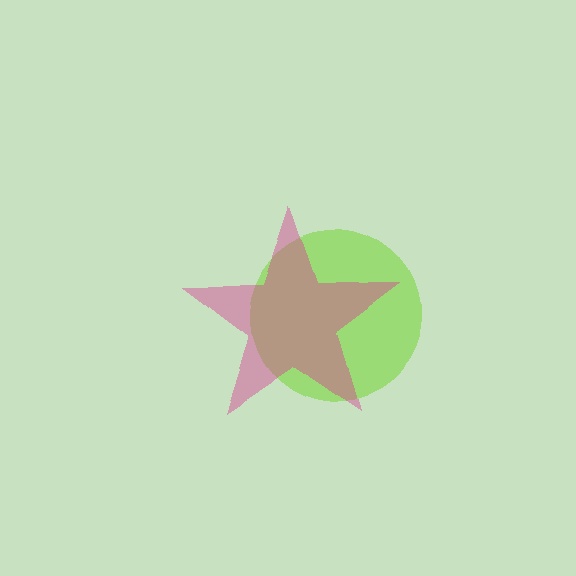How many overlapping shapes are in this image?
There are 2 overlapping shapes in the image.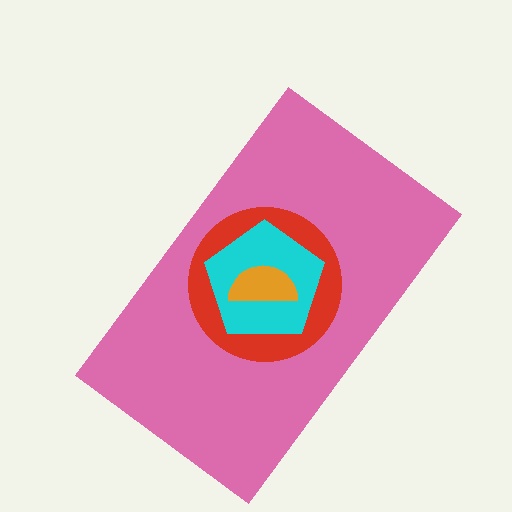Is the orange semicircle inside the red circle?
Yes.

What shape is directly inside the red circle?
The cyan pentagon.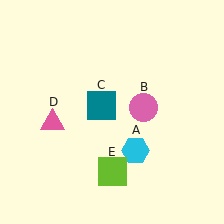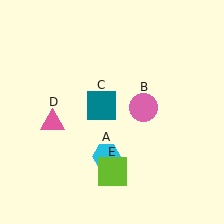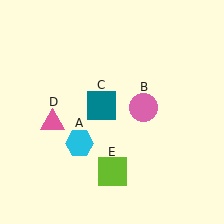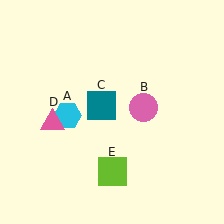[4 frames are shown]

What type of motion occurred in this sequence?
The cyan hexagon (object A) rotated clockwise around the center of the scene.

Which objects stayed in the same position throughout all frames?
Pink circle (object B) and teal square (object C) and pink triangle (object D) and lime square (object E) remained stationary.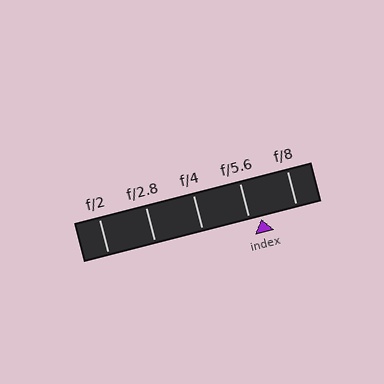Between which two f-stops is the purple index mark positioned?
The index mark is between f/5.6 and f/8.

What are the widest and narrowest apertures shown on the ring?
The widest aperture shown is f/2 and the narrowest is f/8.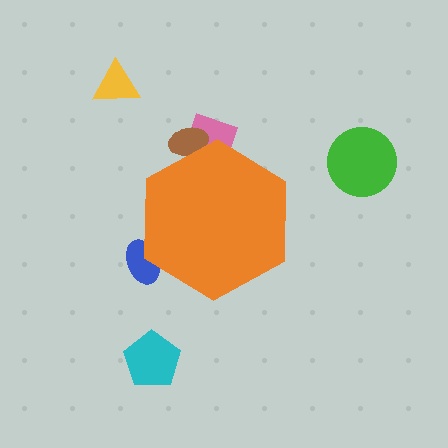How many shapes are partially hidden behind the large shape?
3 shapes are partially hidden.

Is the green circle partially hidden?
No, the green circle is fully visible.